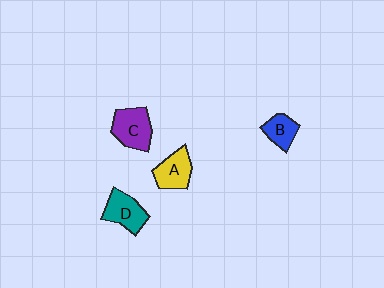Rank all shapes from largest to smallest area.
From largest to smallest: C (purple), D (teal), A (yellow), B (blue).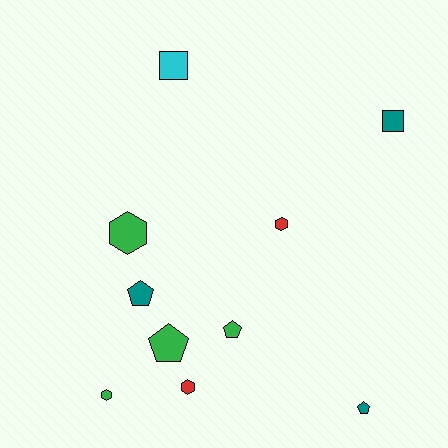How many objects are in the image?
There are 10 objects.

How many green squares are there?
There are no green squares.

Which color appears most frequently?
Green, with 4 objects.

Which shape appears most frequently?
Pentagon, with 4 objects.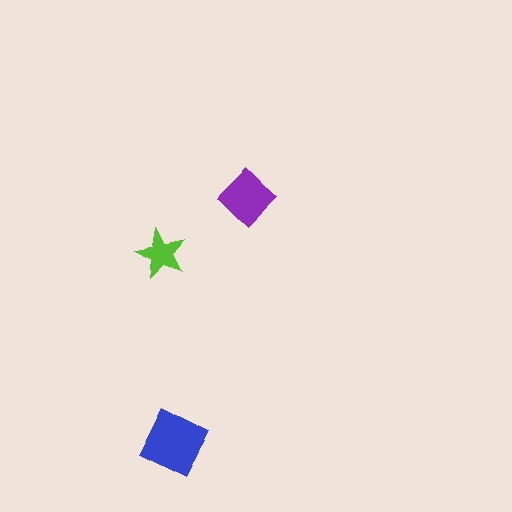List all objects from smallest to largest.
The lime star, the purple diamond, the blue square.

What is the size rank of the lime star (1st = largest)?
3rd.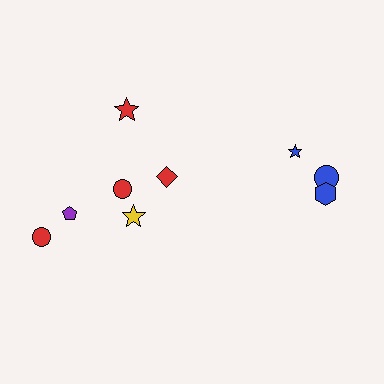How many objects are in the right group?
There are 3 objects.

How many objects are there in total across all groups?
There are 9 objects.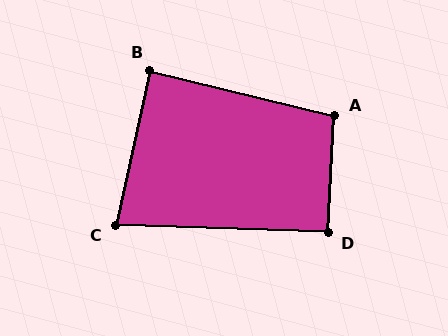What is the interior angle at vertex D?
Approximately 91 degrees (approximately right).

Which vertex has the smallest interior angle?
C, at approximately 79 degrees.